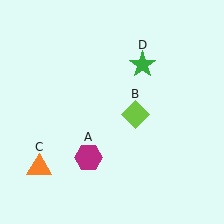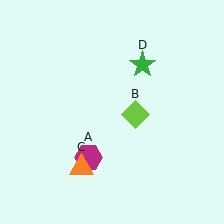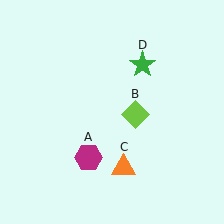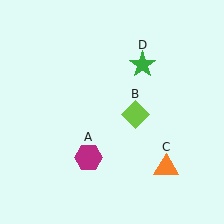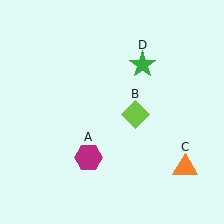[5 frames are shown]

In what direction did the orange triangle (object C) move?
The orange triangle (object C) moved right.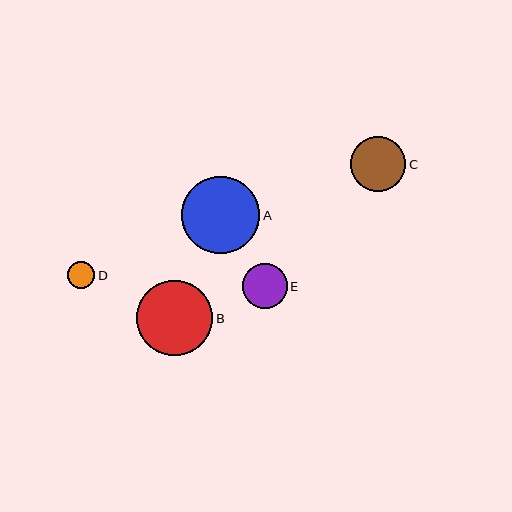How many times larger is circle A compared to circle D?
Circle A is approximately 2.9 times the size of circle D.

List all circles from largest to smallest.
From largest to smallest: A, B, C, E, D.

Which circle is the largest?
Circle A is the largest with a size of approximately 78 pixels.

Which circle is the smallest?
Circle D is the smallest with a size of approximately 27 pixels.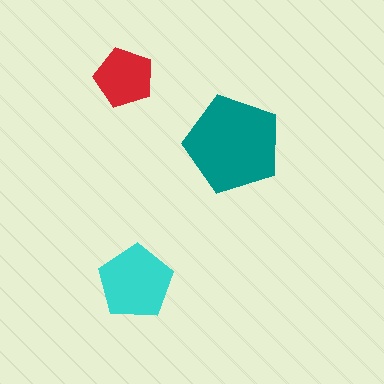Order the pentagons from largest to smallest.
the teal one, the cyan one, the red one.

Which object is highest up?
The red pentagon is topmost.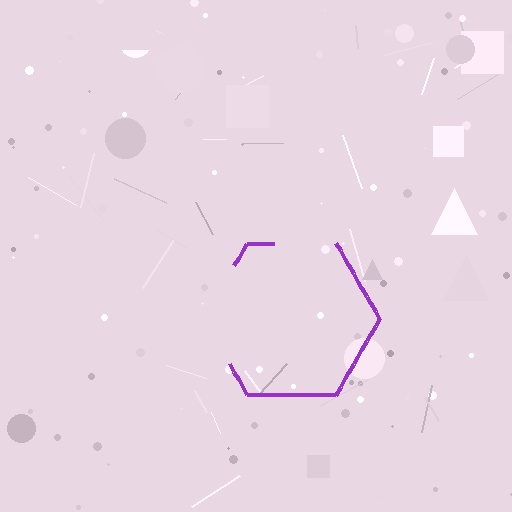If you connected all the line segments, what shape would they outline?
They would outline a hexagon.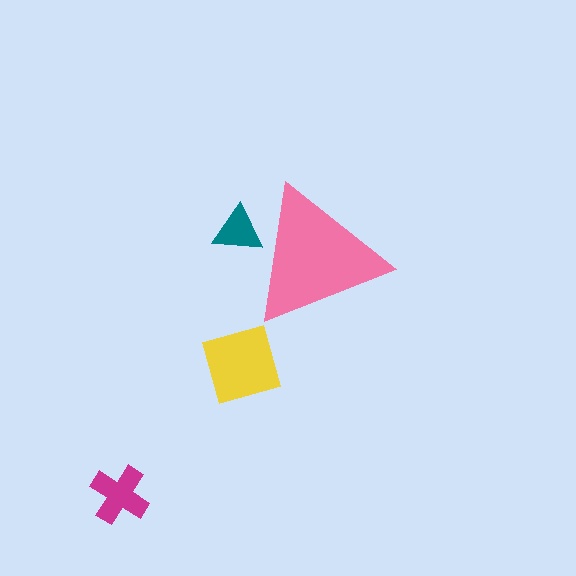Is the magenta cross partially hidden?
No, the magenta cross is fully visible.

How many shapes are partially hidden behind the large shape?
1 shape is partially hidden.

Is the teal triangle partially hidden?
Yes, the teal triangle is partially hidden behind the pink triangle.